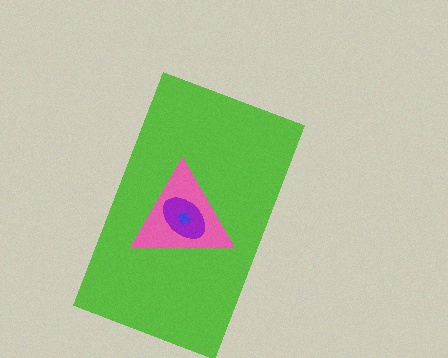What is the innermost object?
The blue cross.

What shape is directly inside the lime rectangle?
The pink triangle.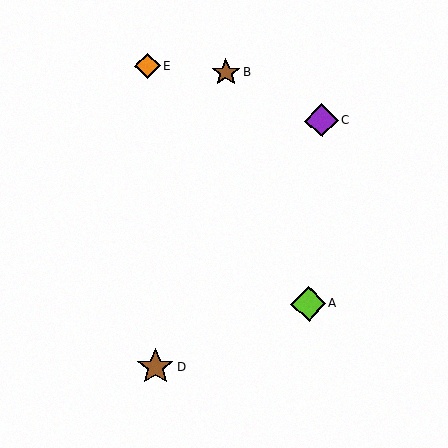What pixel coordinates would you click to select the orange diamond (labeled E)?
Click at (148, 66) to select the orange diamond E.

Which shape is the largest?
The brown star (labeled D) is the largest.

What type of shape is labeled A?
Shape A is a lime diamond.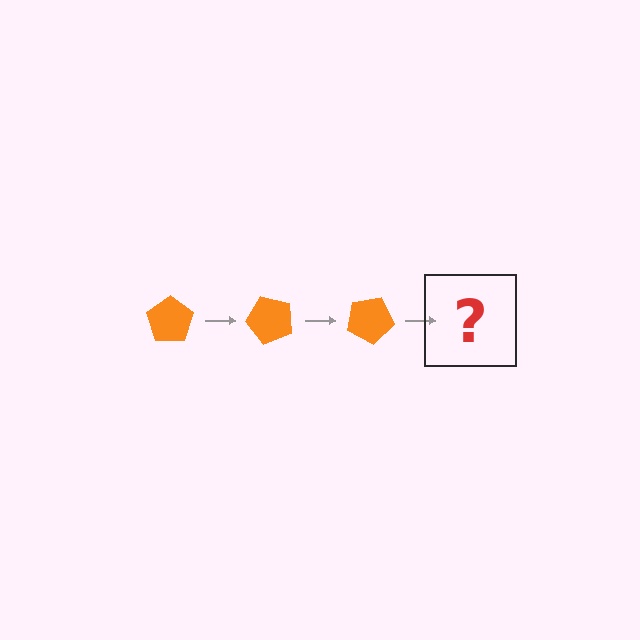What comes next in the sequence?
The next element should be an orange pentagon rotated 150 degrees.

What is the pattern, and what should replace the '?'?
The pattern is that the pentagon rotates 50 degrees each step. The '?' should be an orange pentagon rotated 150 degrees.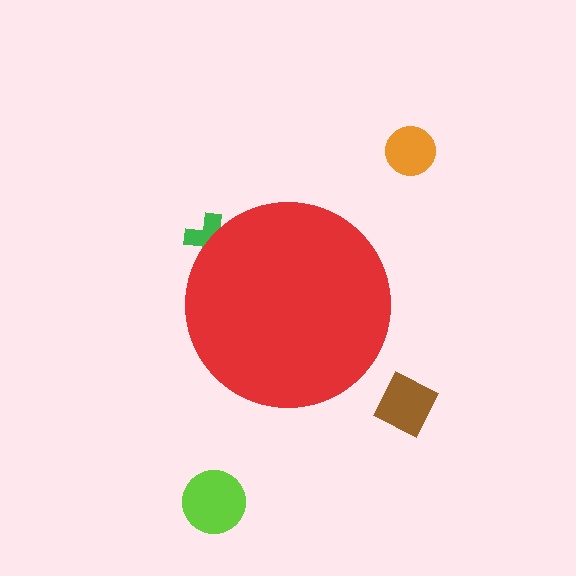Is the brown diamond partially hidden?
No, the brown diamond is fully visible.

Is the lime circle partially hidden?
No, the lime circle is fully visible.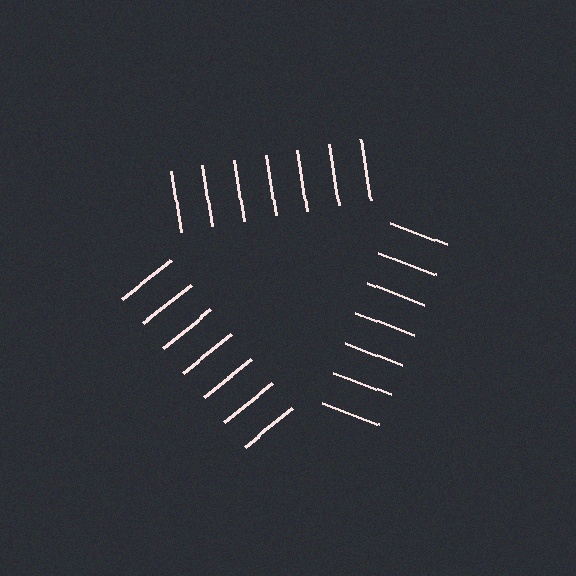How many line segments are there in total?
21 — 7 along each of the 3 edges.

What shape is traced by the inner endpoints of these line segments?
An illusory triangle — the line segments terminate on its edges but no continuous stroke is drawn.